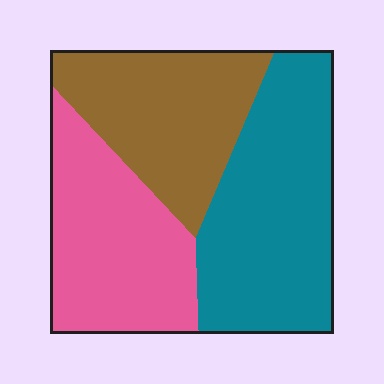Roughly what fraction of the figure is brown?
Brown takes up between a quarter and a half of the figure.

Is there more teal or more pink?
Teal.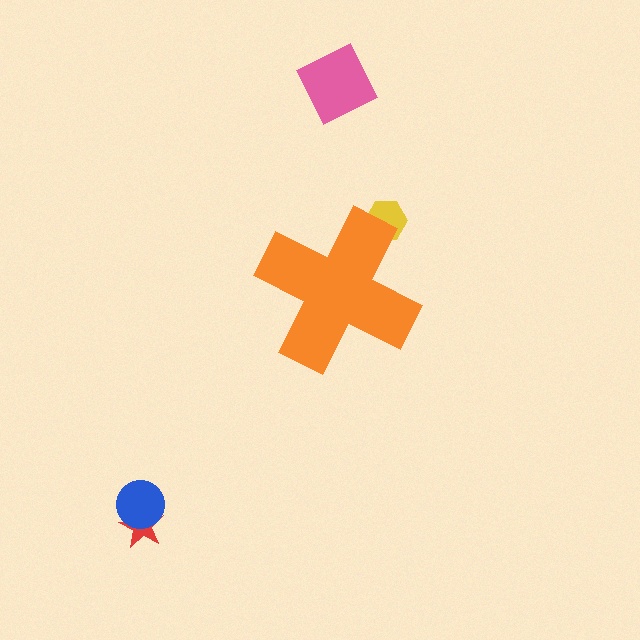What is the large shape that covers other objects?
An orange cross.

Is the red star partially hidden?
No, the red star is fully visible.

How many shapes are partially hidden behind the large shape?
1 shape is partially hidden.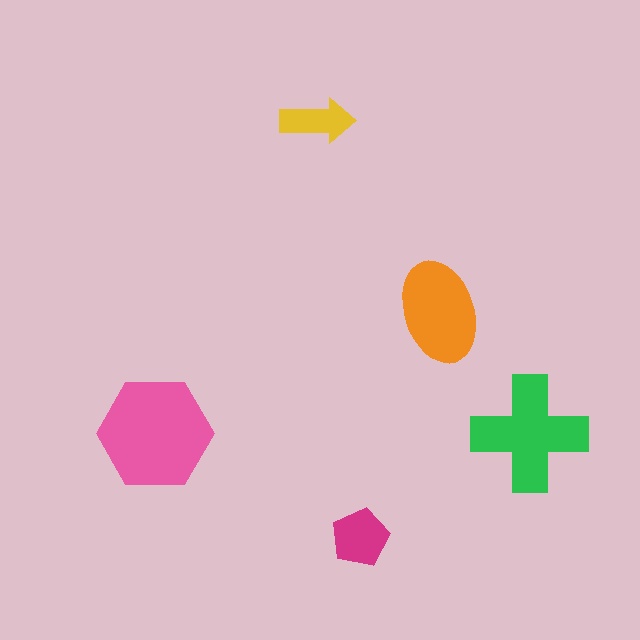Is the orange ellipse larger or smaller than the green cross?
Smaller.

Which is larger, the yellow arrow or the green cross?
The green cross.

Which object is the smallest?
The yellow arrow.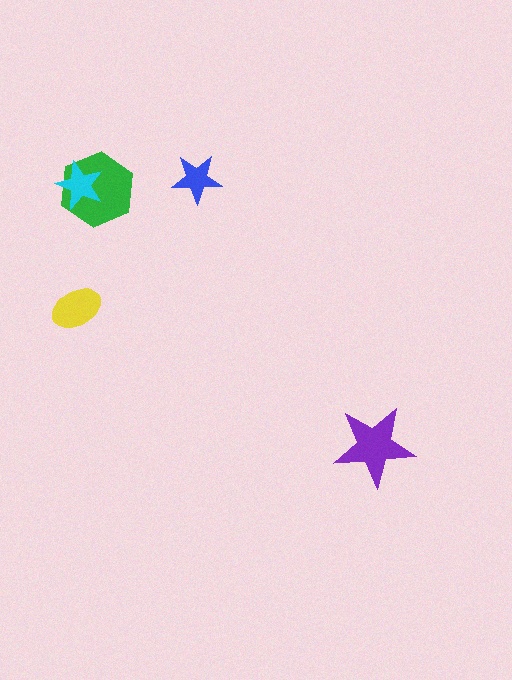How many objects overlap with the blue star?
0 objects overlap with the blue star.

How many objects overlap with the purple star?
0 objects overlap with the purple star.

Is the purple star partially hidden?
No, no other shape covers it.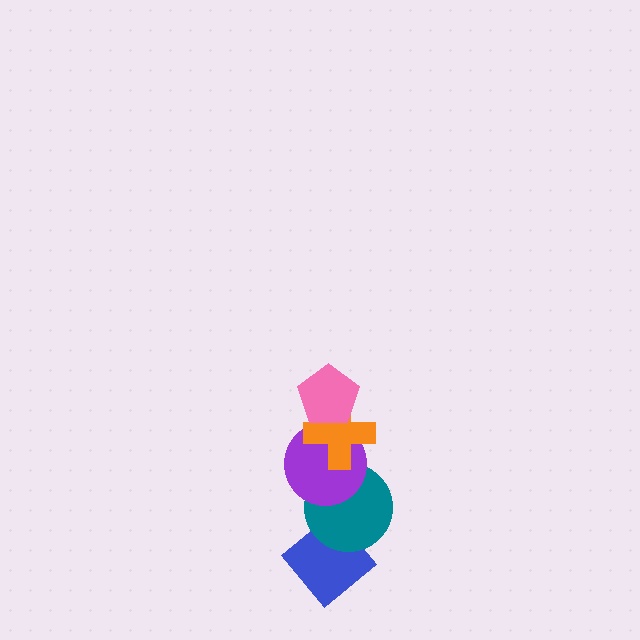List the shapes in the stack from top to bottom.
From top to bottom: the pink pentagon, the orange cross, the purple circle, the teal circle, the blue diamond.